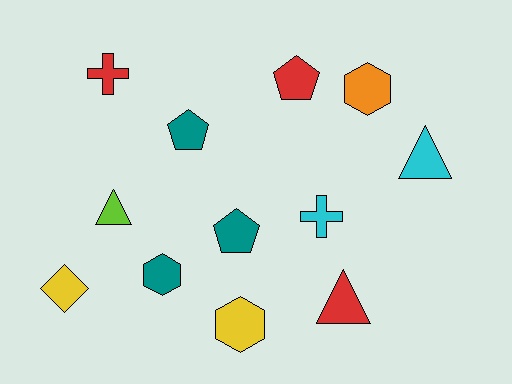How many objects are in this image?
There are 12 objects.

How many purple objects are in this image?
There are no purple objects.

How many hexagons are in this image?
There are 3 hexagons.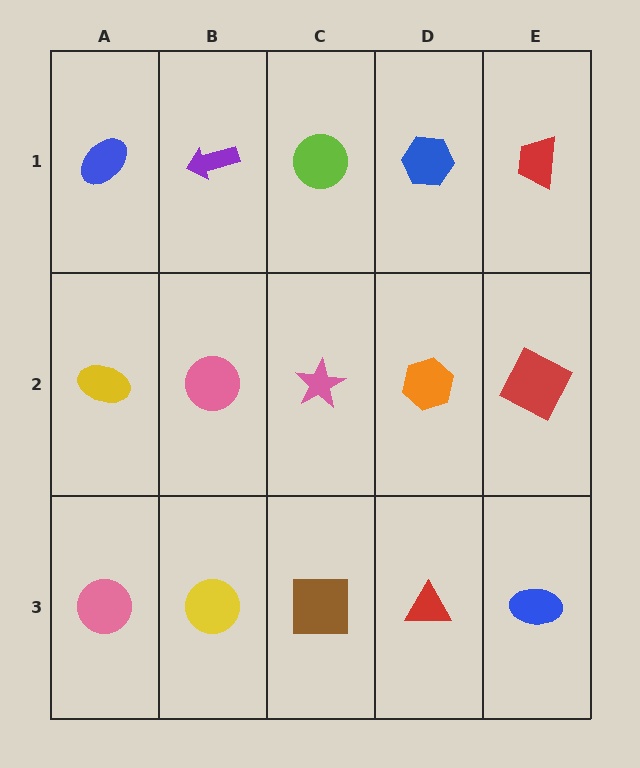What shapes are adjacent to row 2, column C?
A lime circle (row 1, column C), a brown square (row 3, column C), a pink circle (row 2, column B), an orange hexagon (row 2, column D).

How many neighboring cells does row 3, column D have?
3.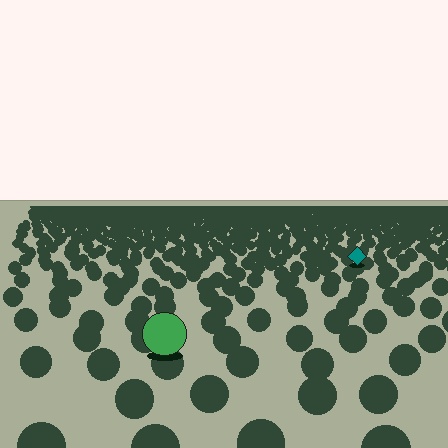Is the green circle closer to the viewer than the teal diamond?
Yes. The green circle is closer — you can tell from the texture gradient: the ground texture is coarser near it.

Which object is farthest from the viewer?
The teal diamond is farthest from the viewer. It appears smaller and the ground texture around it is denser.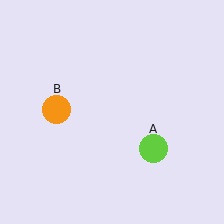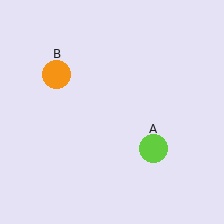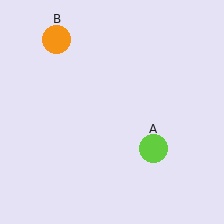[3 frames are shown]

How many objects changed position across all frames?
1 object changed position: orange circle (object B).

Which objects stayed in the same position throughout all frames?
Lime circle (object A) remained stationary.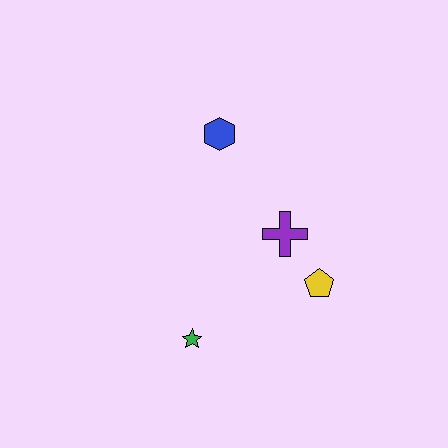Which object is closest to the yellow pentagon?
The purple cross is closest to the yellow pentagon.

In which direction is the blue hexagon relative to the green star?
The blue hexagon is above the green star.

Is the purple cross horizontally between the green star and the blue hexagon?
No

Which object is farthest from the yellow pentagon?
The blue hexagon is farthest from the yellow pentagon.